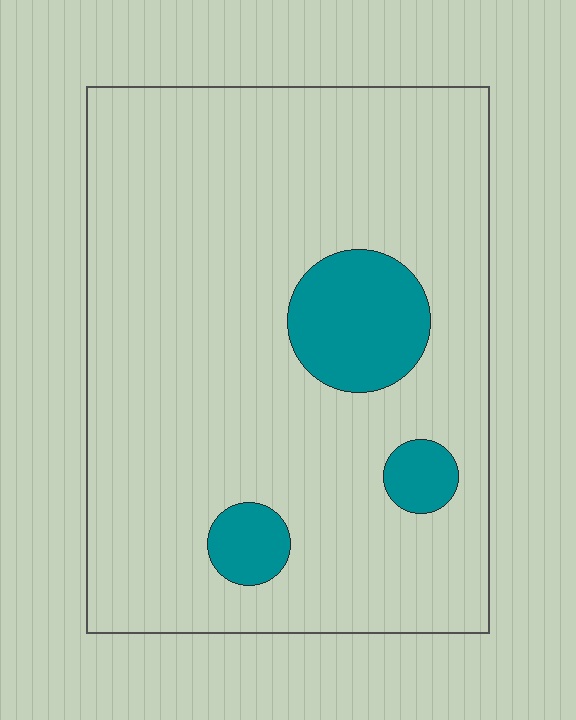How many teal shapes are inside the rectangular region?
3.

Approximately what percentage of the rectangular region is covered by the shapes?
Approximately 10%.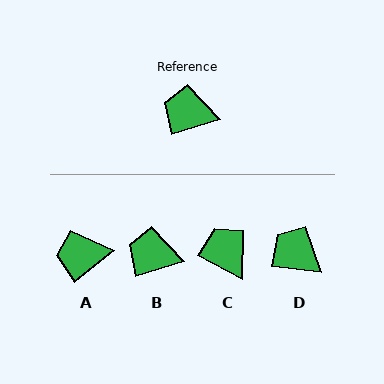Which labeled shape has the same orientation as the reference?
B.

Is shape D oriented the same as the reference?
No, it is off by about 22 degrees.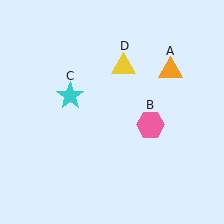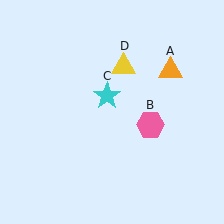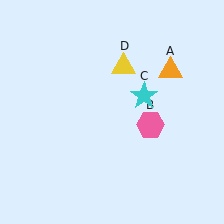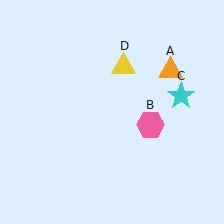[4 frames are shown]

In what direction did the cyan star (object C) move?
The cyan star (object C) moved right.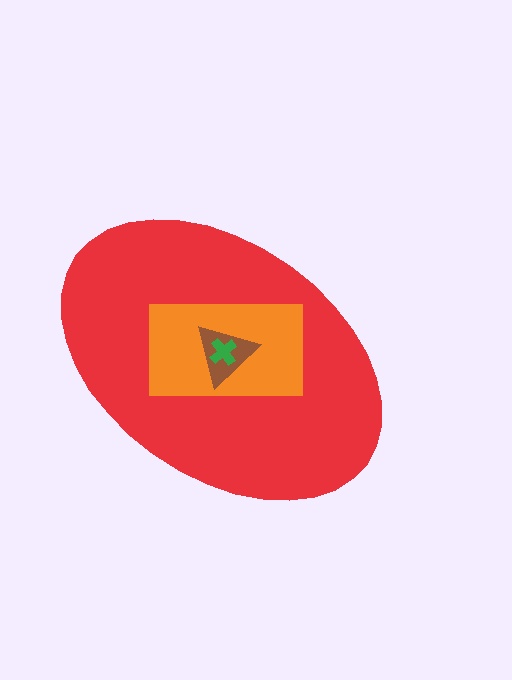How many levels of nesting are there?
4.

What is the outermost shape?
The red ellipse.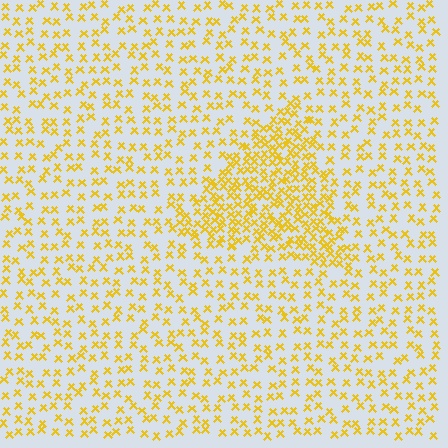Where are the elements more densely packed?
The elements are more densely packed inside the triangle boundary.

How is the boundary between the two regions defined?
The boundary is defined by a change in element density (approximately 2.2x ratio). All elements are the same color, size, and shape.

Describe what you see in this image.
The image contains small yellow elements arranged at two different densities. A triangle-shaped region is visible where the elements are more densely packed than the surrounding area.